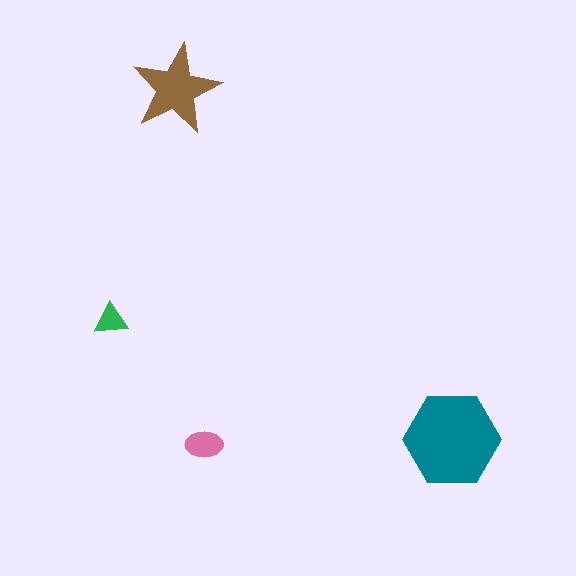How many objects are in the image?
There are 4 objects in the image.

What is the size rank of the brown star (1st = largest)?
2nd.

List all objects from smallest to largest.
The green triangle, the pink ellipse, the brown star, the teal hexagon.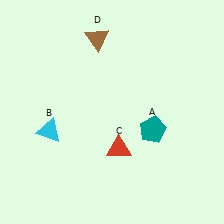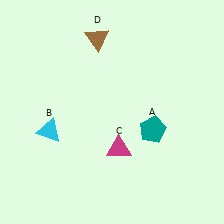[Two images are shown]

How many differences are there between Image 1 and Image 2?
There is 1 difference between the two images.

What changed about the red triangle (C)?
In Image 1, C is red. In Image 2, it changed to magenta.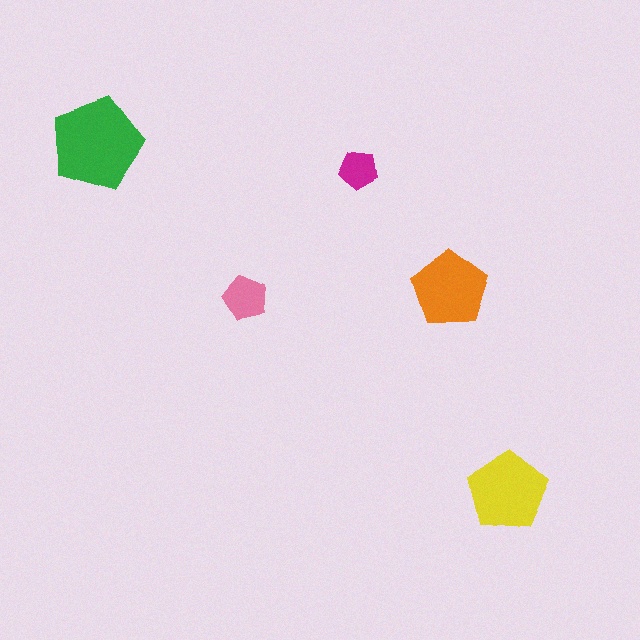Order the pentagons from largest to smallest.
the green one, the yellow one, the orange one, the pink one, the magenta one.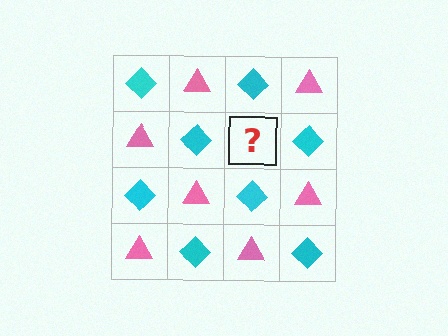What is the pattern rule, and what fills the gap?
The rule is that it alternates cyan diamond and pink triangle in a checkerboard pattern. The gap should be filled with a pink triangle.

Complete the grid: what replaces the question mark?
The question mark should be replaced with a pink triangle.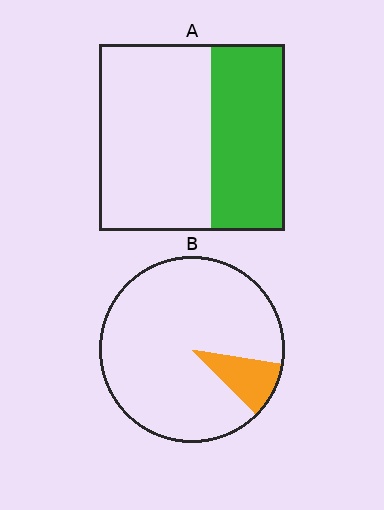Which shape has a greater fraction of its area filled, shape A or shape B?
Shape A.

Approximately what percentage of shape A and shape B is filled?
A is approximately 40% and B is approximately 10%.